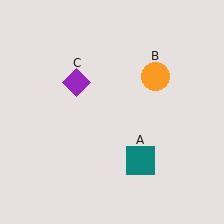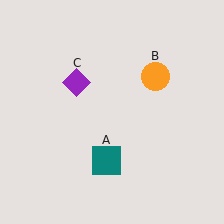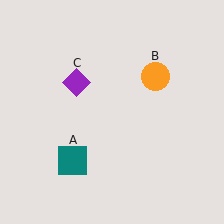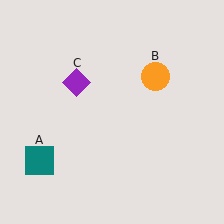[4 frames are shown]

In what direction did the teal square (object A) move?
The teal square (object A) moved left.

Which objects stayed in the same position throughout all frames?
Orange circle (object B) and purple diamond (object C) remained stationary.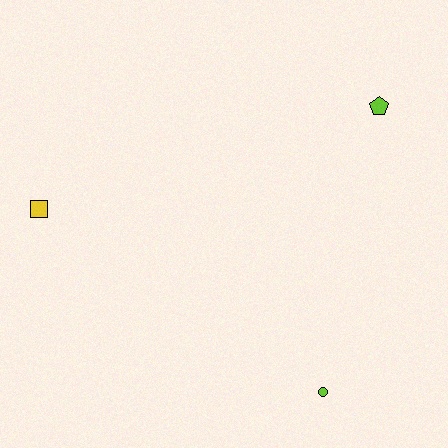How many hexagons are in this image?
There are no hexagons.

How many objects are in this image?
There are 3 objects.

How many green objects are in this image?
There are no green objects.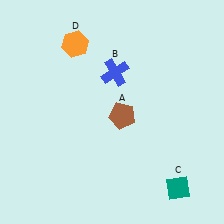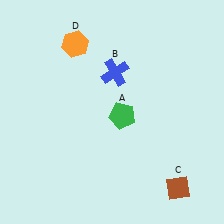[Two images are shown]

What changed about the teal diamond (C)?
In Image 1, C is teal. In Image 2, it changed to brown.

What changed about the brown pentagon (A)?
In Image 1, A is brown. In Image 2, it changed to green.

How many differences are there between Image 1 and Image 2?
There are 2 differences between the two images.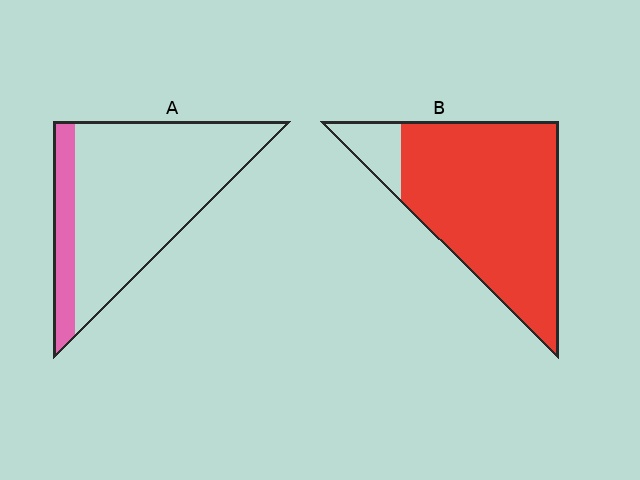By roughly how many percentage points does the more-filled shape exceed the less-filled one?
By roughly 70 percentage points (B over A).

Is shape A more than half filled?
No.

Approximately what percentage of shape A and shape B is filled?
A is approximately 20% and B is approximately 90%.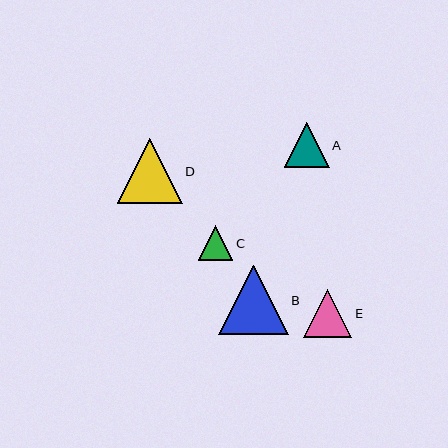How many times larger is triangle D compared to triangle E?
Triangle D is approximately 1.4 times the size of triangle E.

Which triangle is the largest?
Triangle B is the largest with a size of approximately 69 pixels.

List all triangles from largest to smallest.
From largest to smallest: B, D, E, A, C.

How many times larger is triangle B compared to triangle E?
Triangle B is approximately 1.4 times the size of triangle E.